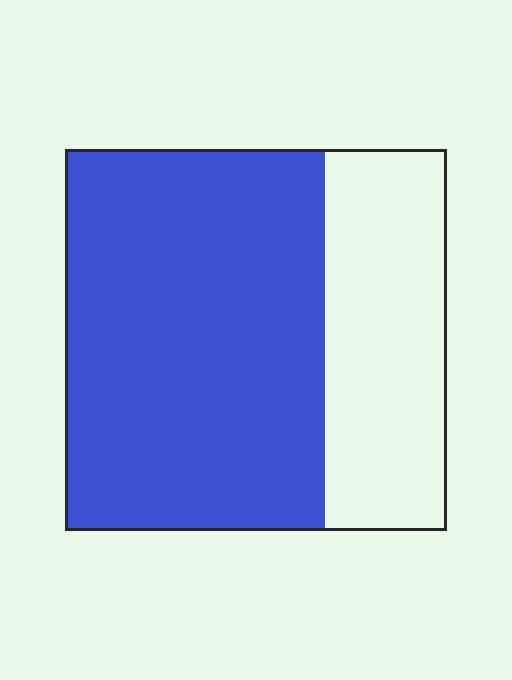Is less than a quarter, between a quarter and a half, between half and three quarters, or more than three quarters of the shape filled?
Between half and three quarters.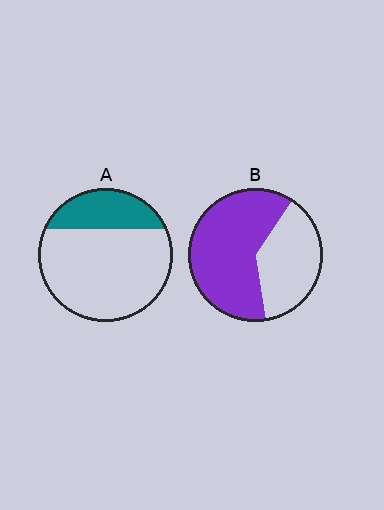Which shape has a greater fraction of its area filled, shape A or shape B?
Shape B.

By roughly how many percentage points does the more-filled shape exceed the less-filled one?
By roughly 35 percentage points (B over A).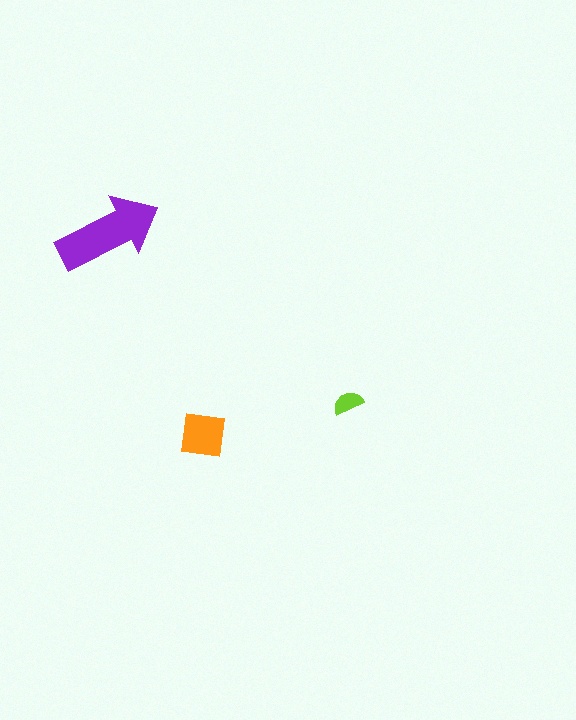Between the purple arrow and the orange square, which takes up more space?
The purple arrow.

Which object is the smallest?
The lime semicircle.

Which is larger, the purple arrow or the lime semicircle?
The purple arrow.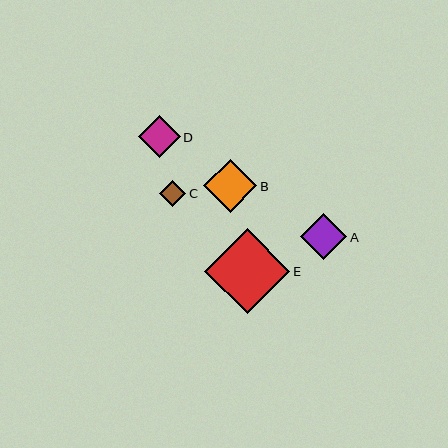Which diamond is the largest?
Diamond E is the largest with a size of approximately 85 pixels.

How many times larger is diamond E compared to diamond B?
Diamond E is approximately 1.6 times the size of diamond B.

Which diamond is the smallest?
Diamond C is the smallest with a size of approximately 26 pixels.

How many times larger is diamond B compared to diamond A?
Diamond B is approximately 1.2 times the size of diamond A.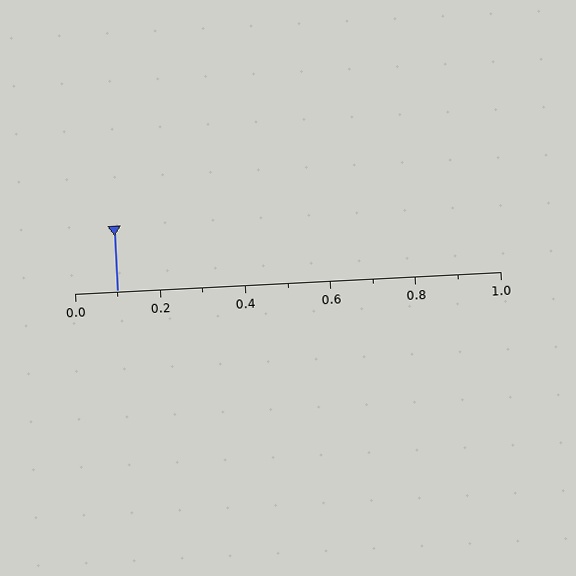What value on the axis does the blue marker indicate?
The marker indicates approximately 0.1.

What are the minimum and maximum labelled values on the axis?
The axis runs from 0.0 to 1.0.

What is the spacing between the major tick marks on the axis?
The major ticks are spaced 0.2 apart.